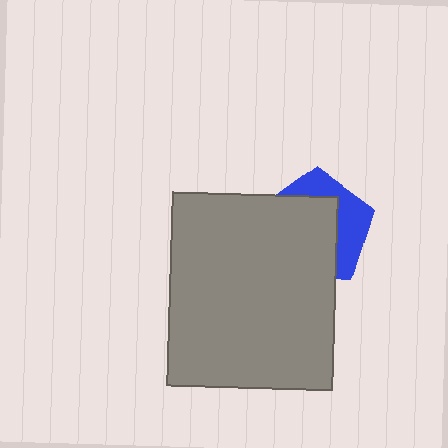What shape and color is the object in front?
The object in front is a gray rectangle.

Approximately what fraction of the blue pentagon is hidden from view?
Roughly 62% of the blue pentagon is hidden behind the gray rectangle.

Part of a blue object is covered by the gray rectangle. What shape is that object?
It is a pentagon.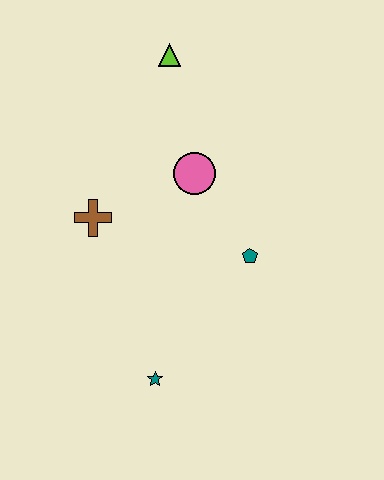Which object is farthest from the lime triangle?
The teal star is farthest from the lime triangle.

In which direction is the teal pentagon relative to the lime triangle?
The teal pentagon is below the lime triangle.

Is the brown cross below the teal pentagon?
No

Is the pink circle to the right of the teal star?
Yes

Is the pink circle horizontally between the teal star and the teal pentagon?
Yes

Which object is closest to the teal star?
The teal pentagon is closest to the teal star.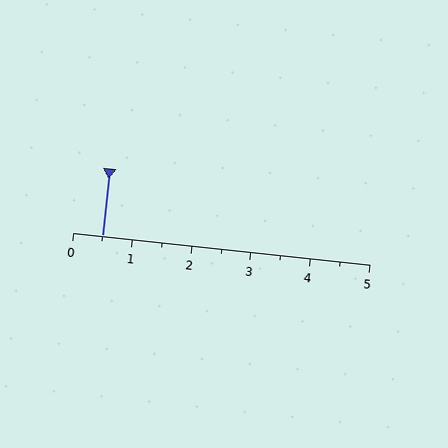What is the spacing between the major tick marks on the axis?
The major ticks are spaced 1 apart.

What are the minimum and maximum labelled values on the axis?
The axis runs from 0 to 5.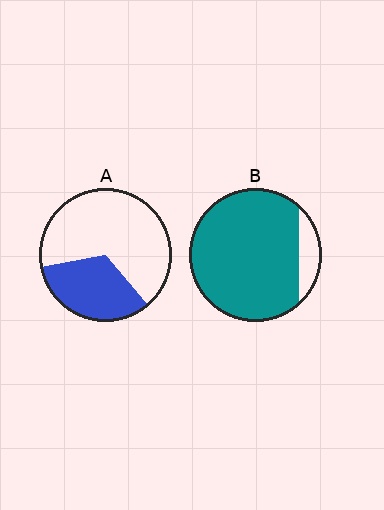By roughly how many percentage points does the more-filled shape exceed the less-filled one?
By roughly 55 percentage points (B over A).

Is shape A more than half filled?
No.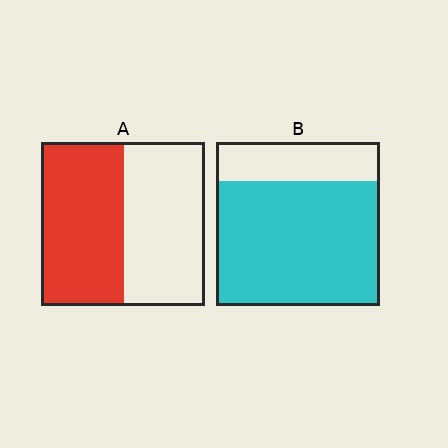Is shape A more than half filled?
Roughly half.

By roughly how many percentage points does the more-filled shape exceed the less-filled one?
By roughly 25 percentage points (B over A).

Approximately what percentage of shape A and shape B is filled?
A is approximately 50% and B is approximately 75%.